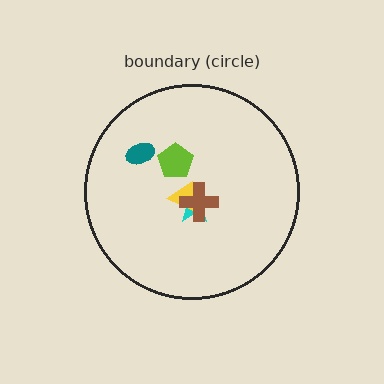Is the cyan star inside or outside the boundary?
Inside.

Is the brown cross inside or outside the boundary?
Inside.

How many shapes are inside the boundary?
5 inside, 0 outside.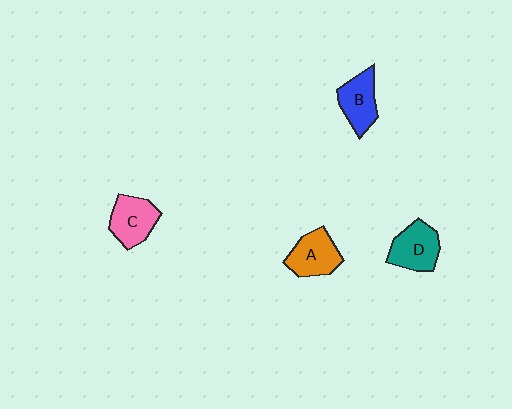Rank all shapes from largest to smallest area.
From largest to smallest: D (teal), A (orange), C (pink), B (blue).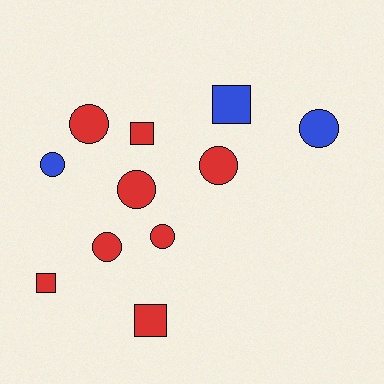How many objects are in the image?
There are 11 objects.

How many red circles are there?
There are 5 red circles.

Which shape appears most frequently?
Circle, with 7 objects.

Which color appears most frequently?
Red, with 8 objects.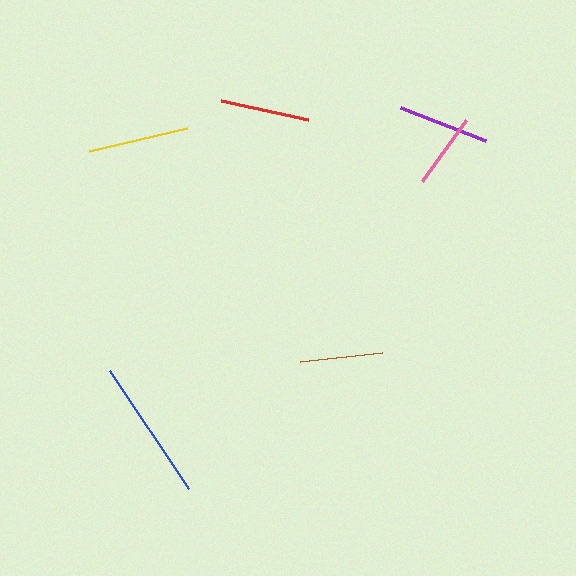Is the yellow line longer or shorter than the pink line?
The yellow line is longer than the pink line.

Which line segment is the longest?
The blue line is the longest at approximately 142 pixels.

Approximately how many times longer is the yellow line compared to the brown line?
The yellow line is approximately 1.2 times the length of the brown line.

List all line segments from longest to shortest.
From longest to shortest: blue, yellow, purple, red, brown, pink.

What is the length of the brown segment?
The brown segment is approximately 82 pixels long.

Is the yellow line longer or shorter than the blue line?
The blue line is longer than the yellow line.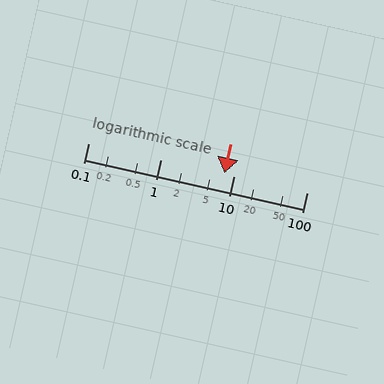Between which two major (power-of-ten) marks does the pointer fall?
The pointer is between 1 and 10.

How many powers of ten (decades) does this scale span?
The scale spans 3 decades, from 0.1 to 100.